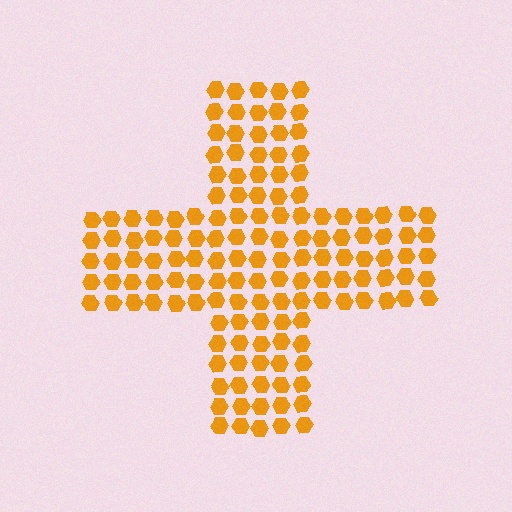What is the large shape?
The large shape is a cross.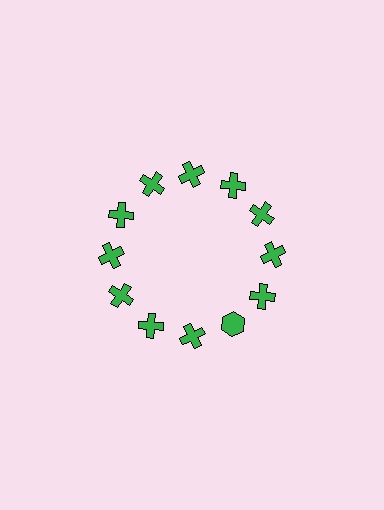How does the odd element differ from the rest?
It has a different shape: hexagon instead of cross.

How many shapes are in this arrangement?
There are 12 shapes arranged in a ring pattern.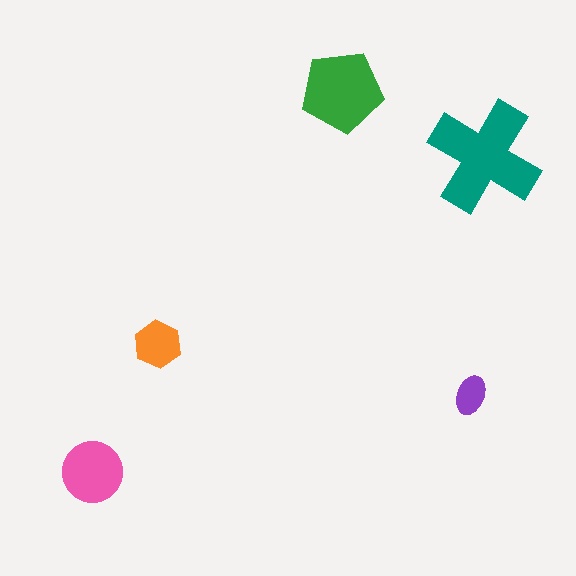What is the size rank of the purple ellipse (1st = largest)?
5th.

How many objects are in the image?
There are 5 objects in the image.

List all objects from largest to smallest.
The teal cross, the green pentagon, the pink circle, the orange hexagon, the purple ellipse.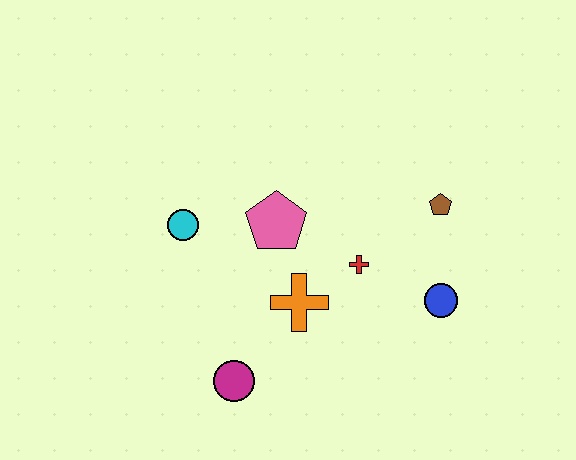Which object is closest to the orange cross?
The red cross is closest to the orange cross.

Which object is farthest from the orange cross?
The brown pentagon is farthest from the orange cross.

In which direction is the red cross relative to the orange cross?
The red cross is to the right of the orange cross.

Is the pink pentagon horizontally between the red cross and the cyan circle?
Yes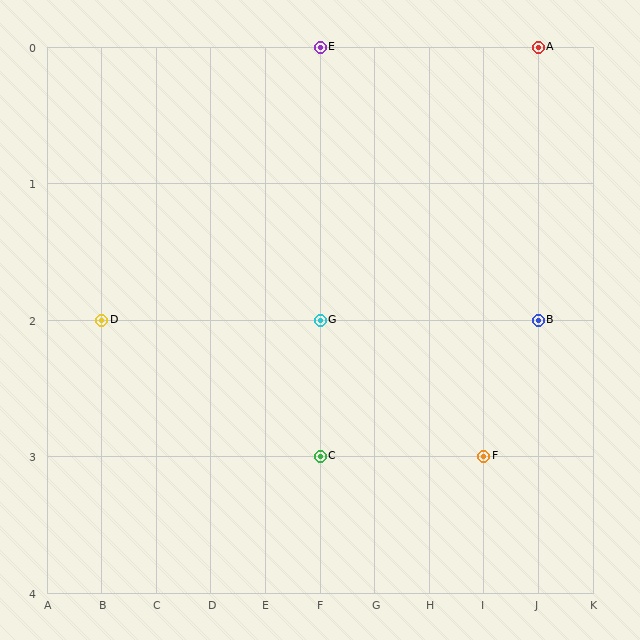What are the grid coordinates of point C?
Point C is at grid coordinates (F, 3).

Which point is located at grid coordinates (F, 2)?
Point G is at (F, 2).